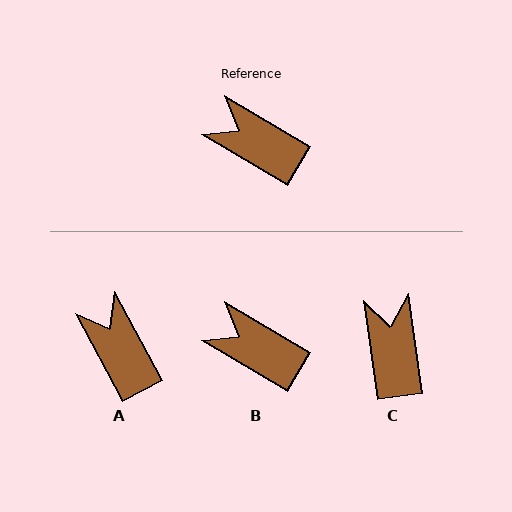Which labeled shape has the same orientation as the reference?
B.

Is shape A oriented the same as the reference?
No, it is off by about 31 degrees.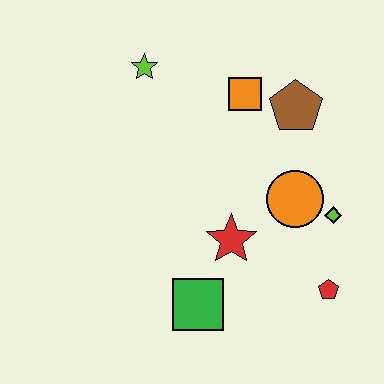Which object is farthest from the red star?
The lime star is farthest from the red star.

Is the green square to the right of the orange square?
No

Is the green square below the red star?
Yes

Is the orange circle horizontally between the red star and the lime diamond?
Yes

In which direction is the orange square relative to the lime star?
The orange square is to the right of the lime star.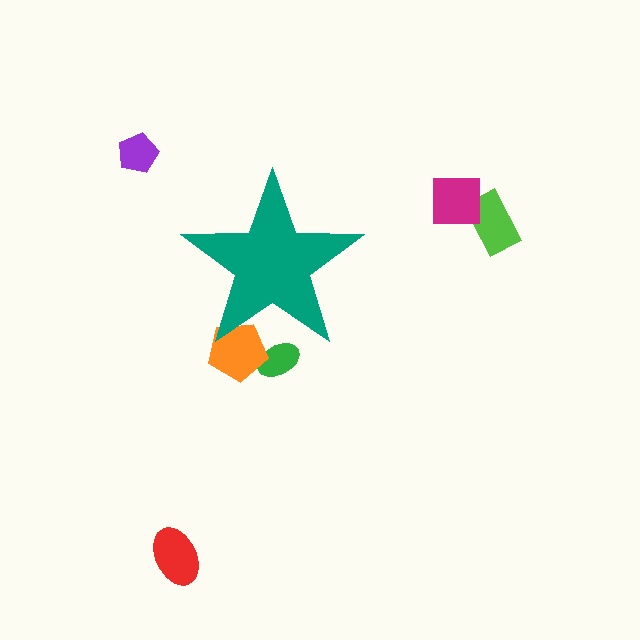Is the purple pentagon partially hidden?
No, the purple pentagon is fully visible.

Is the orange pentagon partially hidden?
Yes, the orange pentagon is partially hidden behind the teal star.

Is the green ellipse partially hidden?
Yes, the green ellipse is partially hidden behind the teal star.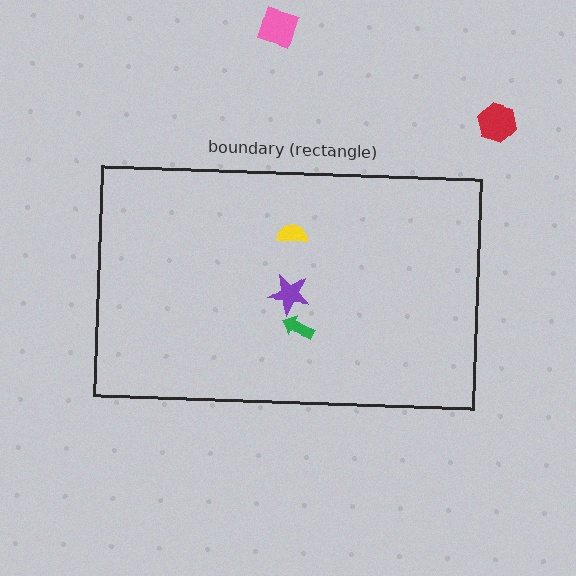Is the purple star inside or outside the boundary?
Inside.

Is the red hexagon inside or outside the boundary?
Outside.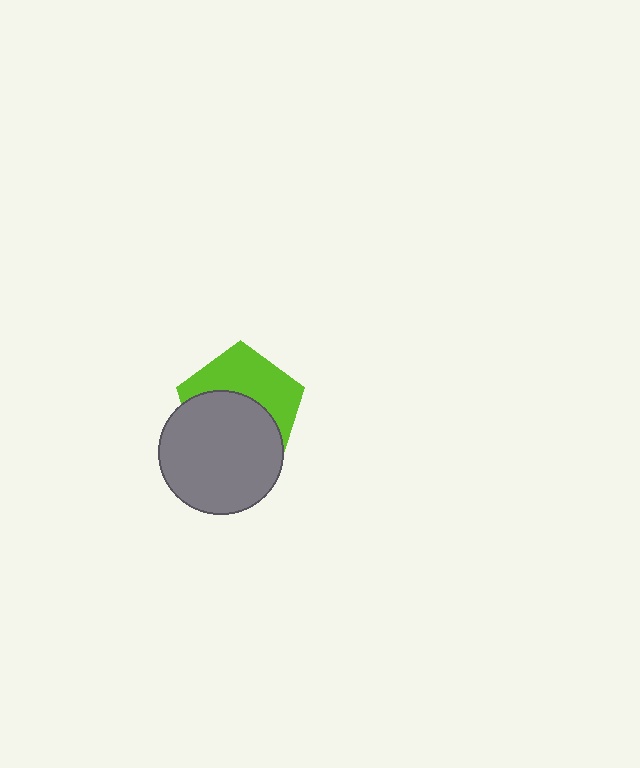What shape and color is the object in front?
The object in front is a gray circle.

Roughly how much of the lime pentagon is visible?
About half of it is visible (roughly 46%).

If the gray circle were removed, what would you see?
You would see the complete lime pentagon.